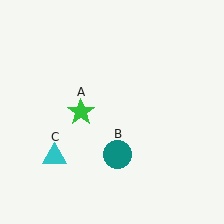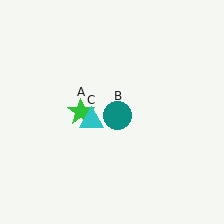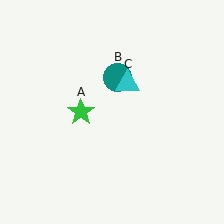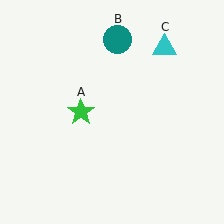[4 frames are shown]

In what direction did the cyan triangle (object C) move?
The cyan triangle (object C) moved up and to the right.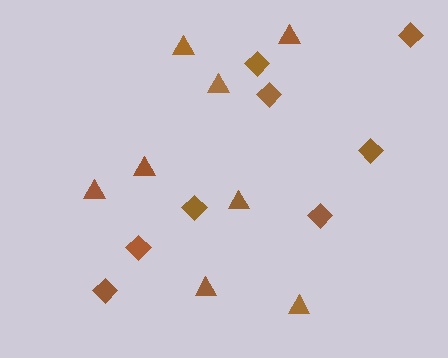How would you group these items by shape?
There are 2 groups: one group of triangles (8) and one group of diamonds (8).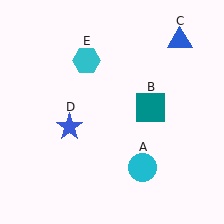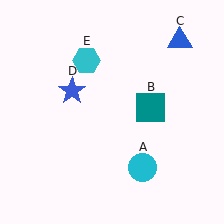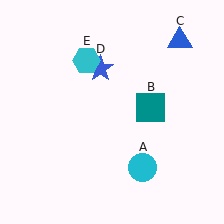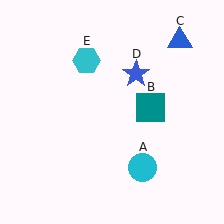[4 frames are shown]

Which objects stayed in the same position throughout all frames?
Cyan circle (object A) and teal square (object B) and blue triangle (object C) and cyan hexagon (object E) remained stationary.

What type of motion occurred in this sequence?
The blue star (object D) rotated clockwise around the center of the scene.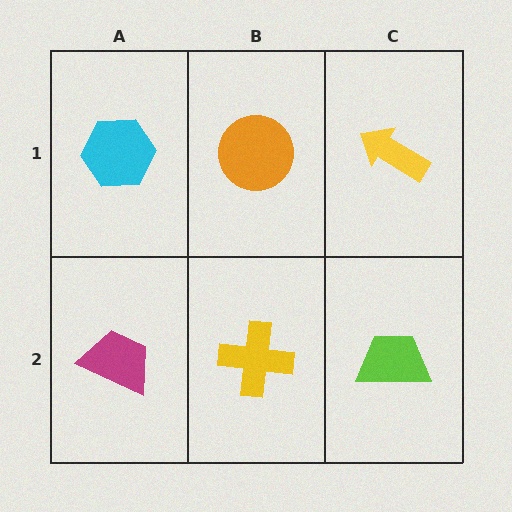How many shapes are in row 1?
3 shapes.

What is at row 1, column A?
A cyan hexagon.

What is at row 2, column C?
A lime trapezoid.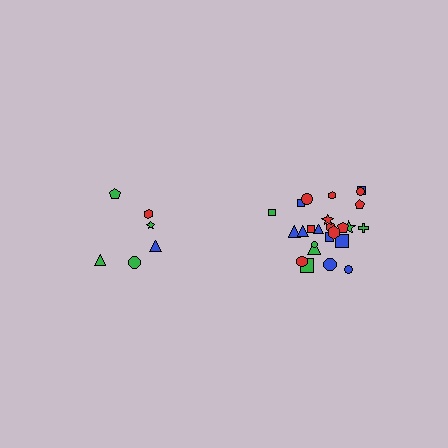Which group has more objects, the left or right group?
The right group.